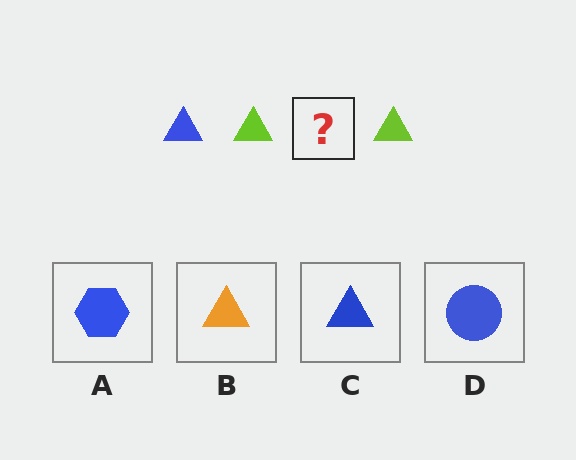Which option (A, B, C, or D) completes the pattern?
C.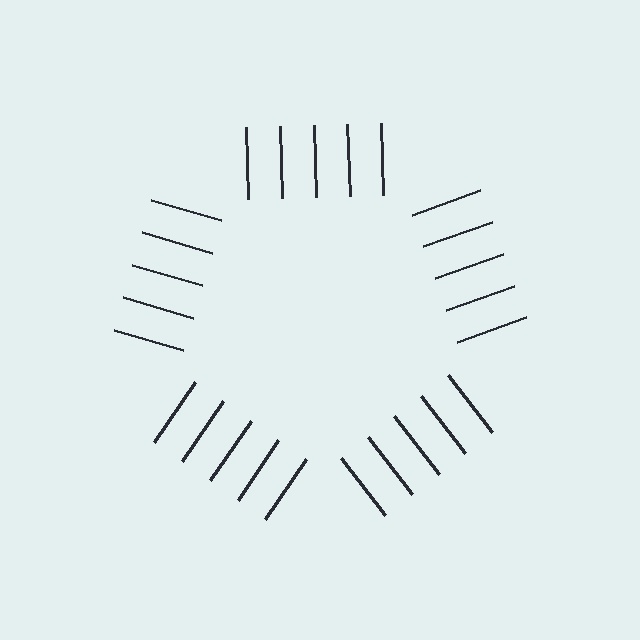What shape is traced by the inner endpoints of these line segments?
An illusory pentagon — the line segments terminate on its edges but no continuous stroke is drawn.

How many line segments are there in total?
25 — 5 along each of the 5 edges.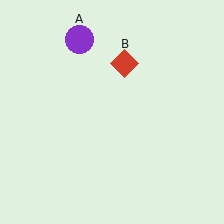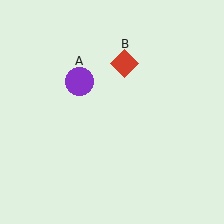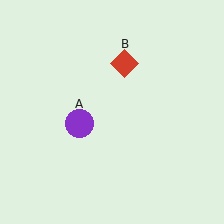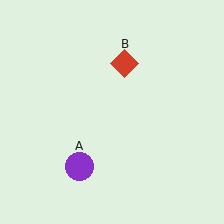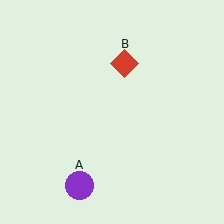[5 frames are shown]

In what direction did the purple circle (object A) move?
The purple circle (object A) moved down.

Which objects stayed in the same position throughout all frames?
Red diamond (object B) remained stationary.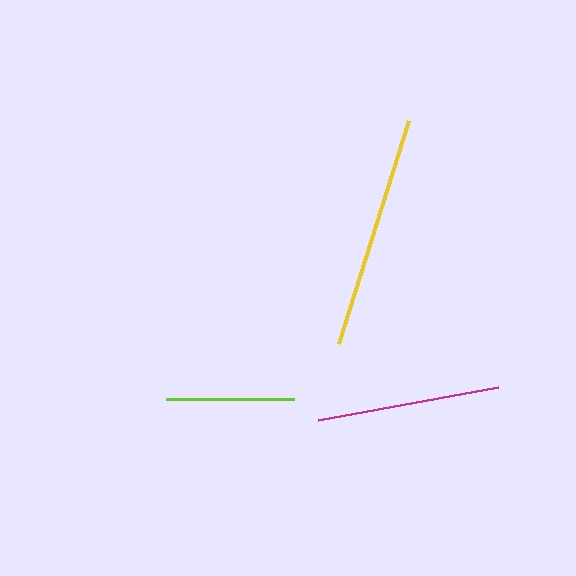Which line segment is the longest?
The yellow line is the longest at approximately 233 pixels.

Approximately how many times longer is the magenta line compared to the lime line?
The magenta line is approximately 1.4 times the length of the lime line.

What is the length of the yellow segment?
The yellow segment is approximately 233 pixels long.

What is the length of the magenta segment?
The magenta segment is approximately 183 pixels long.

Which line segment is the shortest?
The lime line is the shortest at approximately 129 pixels.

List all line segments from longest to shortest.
From longest to shortest: yellow, magenta, lime.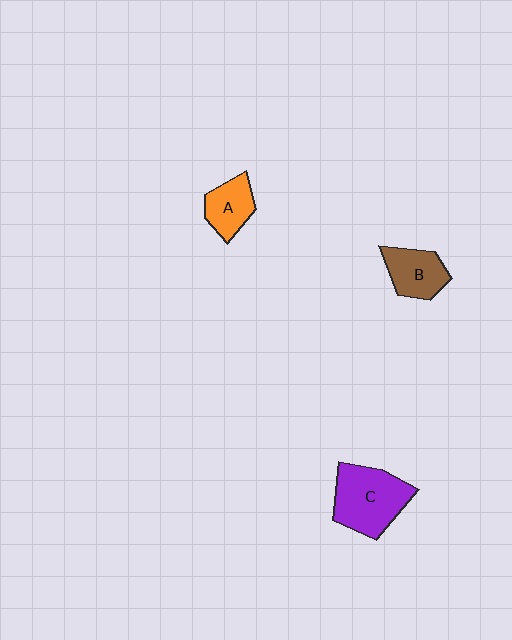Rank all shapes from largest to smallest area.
From largest to smallest: C (purple), B (brown), A (orange).